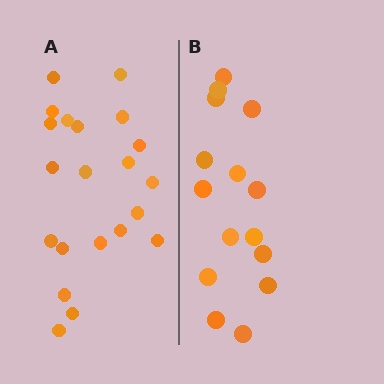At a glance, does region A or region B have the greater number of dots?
Region A (the left region) has more dots.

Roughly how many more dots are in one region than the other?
Region A has about 6 more dots than region B.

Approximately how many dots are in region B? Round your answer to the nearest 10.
About 20 dots. (The exact count is 15, which rounds to 20.)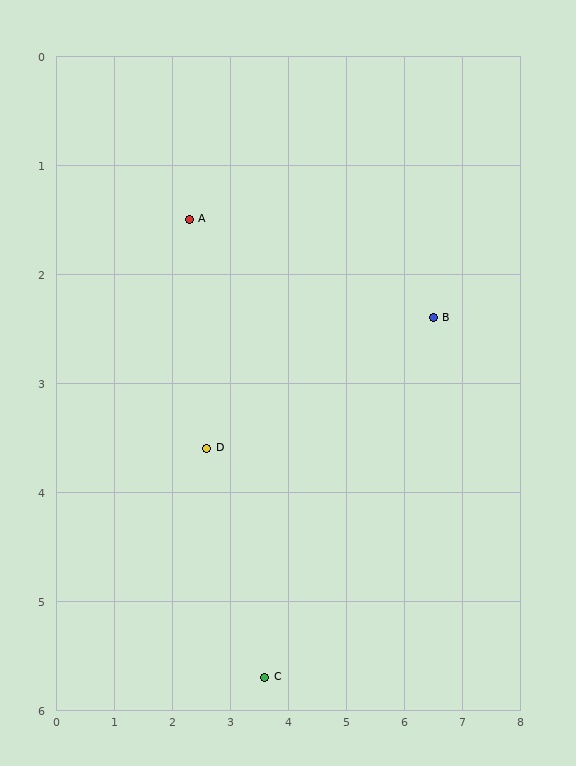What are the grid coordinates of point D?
Point D is at approximately (2.6, 3.6).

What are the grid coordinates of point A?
Point A is at approximately (2.3, 1.5).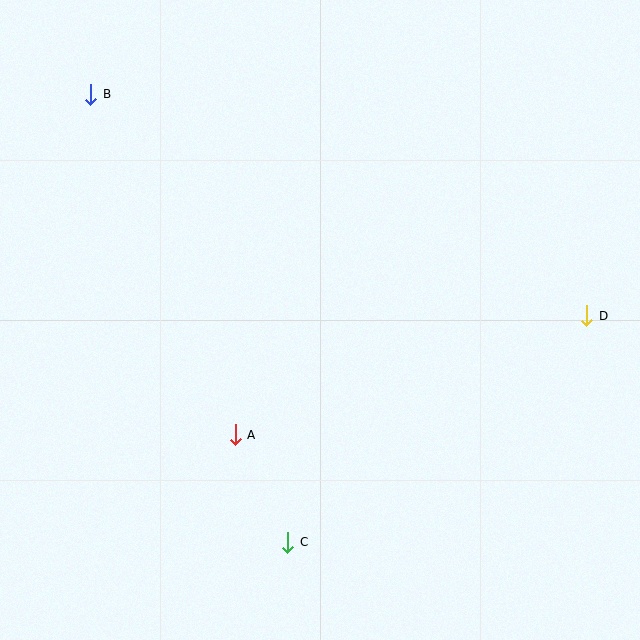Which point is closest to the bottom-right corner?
Point D is closest to the bottom-right corner.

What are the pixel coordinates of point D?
Point D is at (587, 316).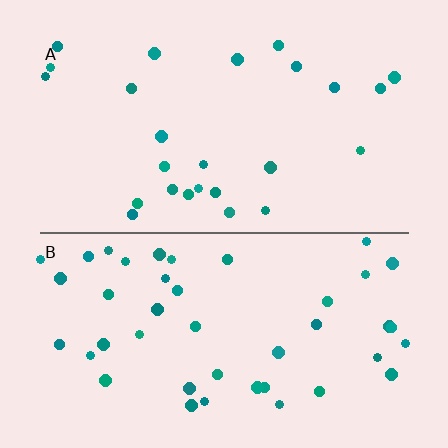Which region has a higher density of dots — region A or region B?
B (the bottom).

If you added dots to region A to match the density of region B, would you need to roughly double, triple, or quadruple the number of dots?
Approximately double.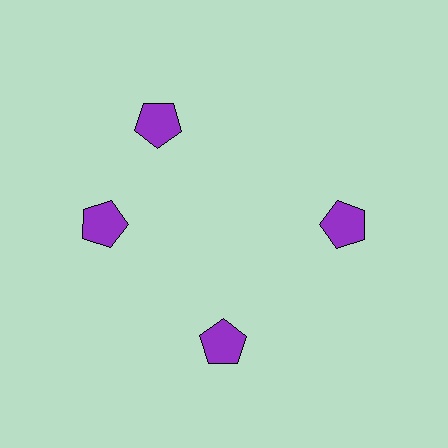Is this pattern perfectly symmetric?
No. The 4 purple pentagons are arranged in a ring, but one element near the 12 o'clock position is rotated out of alignment along the ring, breaking the 4-fold rotational symmetry.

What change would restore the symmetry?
The symmetry would be restored by rotating it back into even spacing with its neighbors so that all 4 pentagons sit at equal angles and equal distance from the center.